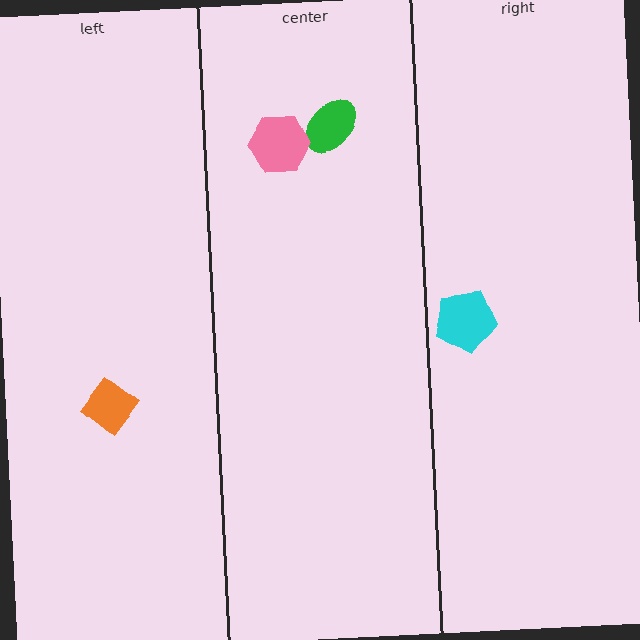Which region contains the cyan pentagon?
The right region.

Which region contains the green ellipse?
The center region.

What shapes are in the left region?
The orange diamond.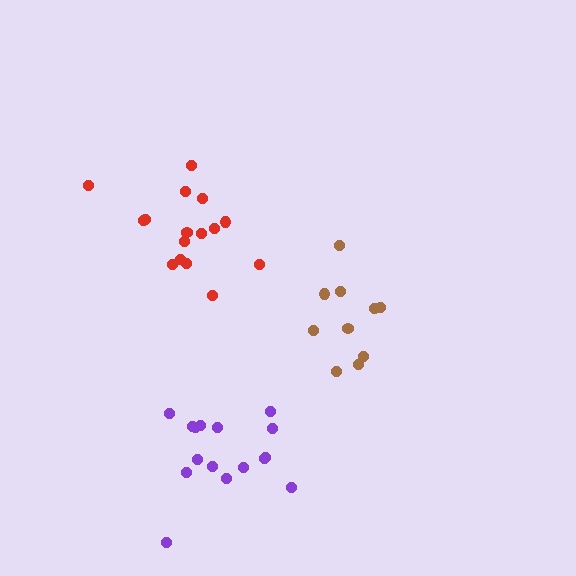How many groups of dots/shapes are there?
There are 3 groups.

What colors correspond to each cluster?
The clusters are colored: brown, red, purple.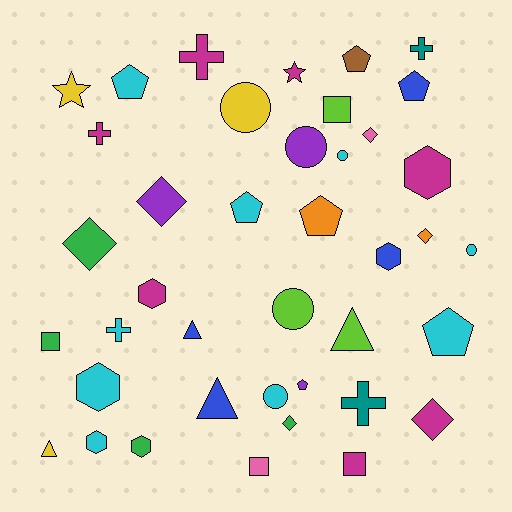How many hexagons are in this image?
There are 6 hexagons.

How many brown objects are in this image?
There is 1 brown object.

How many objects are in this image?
There are 40 objects.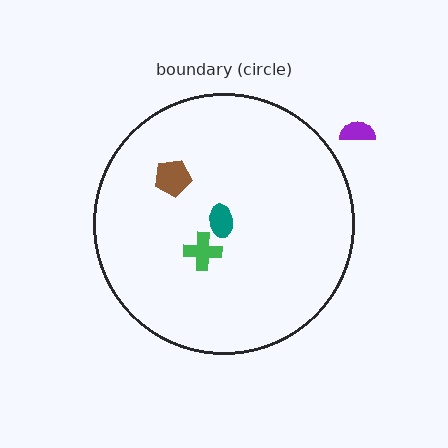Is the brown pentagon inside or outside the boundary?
Inside.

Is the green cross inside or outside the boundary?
Inside.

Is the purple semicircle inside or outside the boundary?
Outside.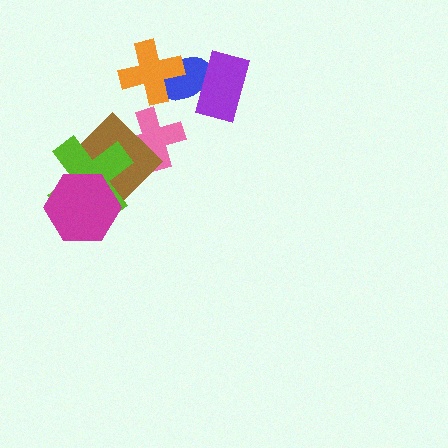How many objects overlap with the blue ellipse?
2 objects overlap with the blue ellipse.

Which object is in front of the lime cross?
The magenta hexagon is in front of the lime cross.